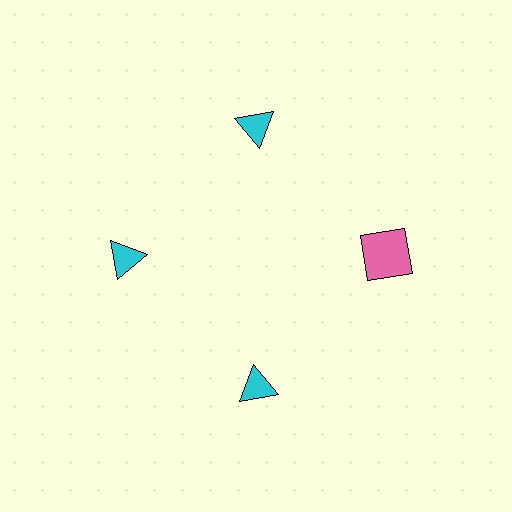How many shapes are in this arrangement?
There are 4 shapes arranged in a ring pattern.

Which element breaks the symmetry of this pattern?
The pink square at roughly the 3 o'clock position breaks the symmetry. All other shapes are cyan triangles.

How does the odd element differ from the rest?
It differs in both color (pink instead of cyan) and shape (square instead of triangle).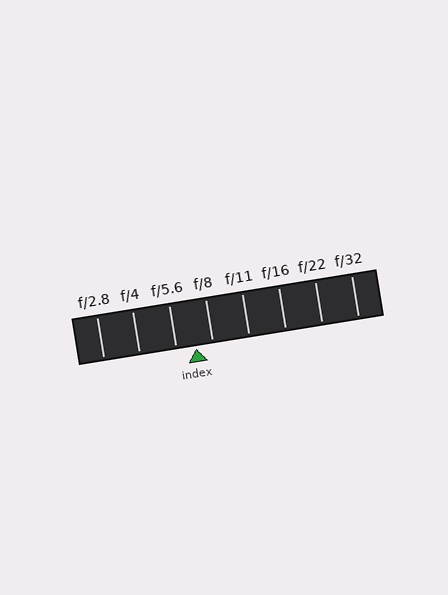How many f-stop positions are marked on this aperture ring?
There are 8 f-stop positions marked.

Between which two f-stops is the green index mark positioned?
The index mark is between f/5.6 and f/8.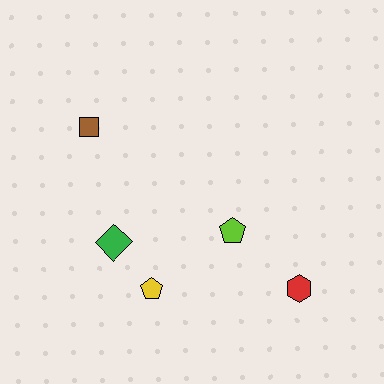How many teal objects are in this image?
There are no teal objects.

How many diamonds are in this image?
There is 1 diamond.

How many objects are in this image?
There are 5 objects.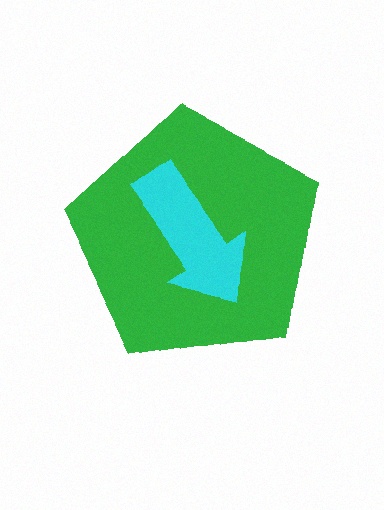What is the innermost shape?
The cyan arrow.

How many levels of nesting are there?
2.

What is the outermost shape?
The green pentagon.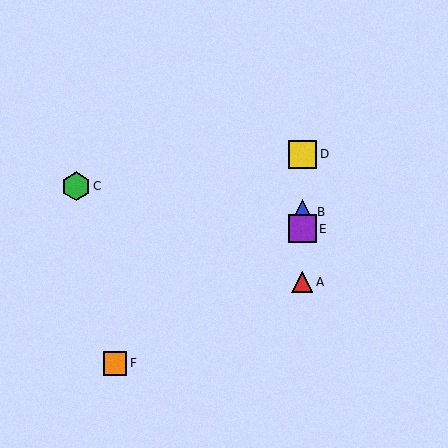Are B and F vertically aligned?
No, B is at x≈302 and F is at x≈115.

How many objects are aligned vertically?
4 objects (A, B, D, E) are aligned vertically.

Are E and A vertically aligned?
Yes, both are at x≈302.